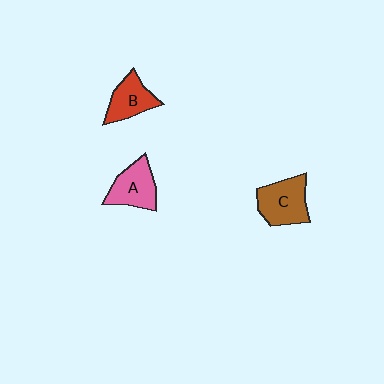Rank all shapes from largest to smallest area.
From largest to smallest: C (brown), A (pink), B (red).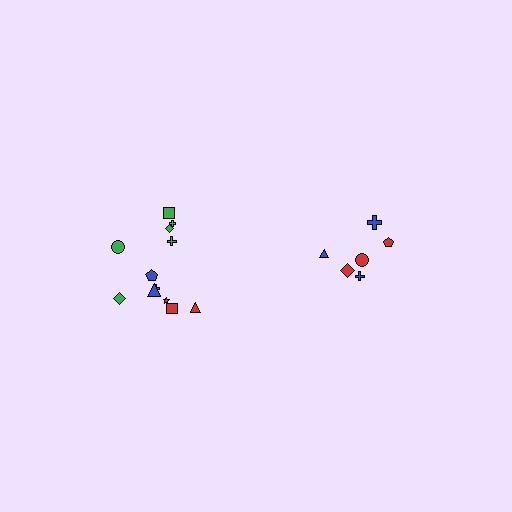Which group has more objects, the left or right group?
The left group.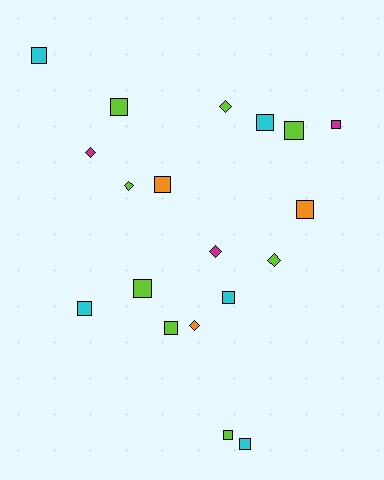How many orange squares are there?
There are 2 orange squares.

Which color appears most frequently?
Lime, with 8 objects.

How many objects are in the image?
There are 19 objects.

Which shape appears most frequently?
Square, with 13 objects.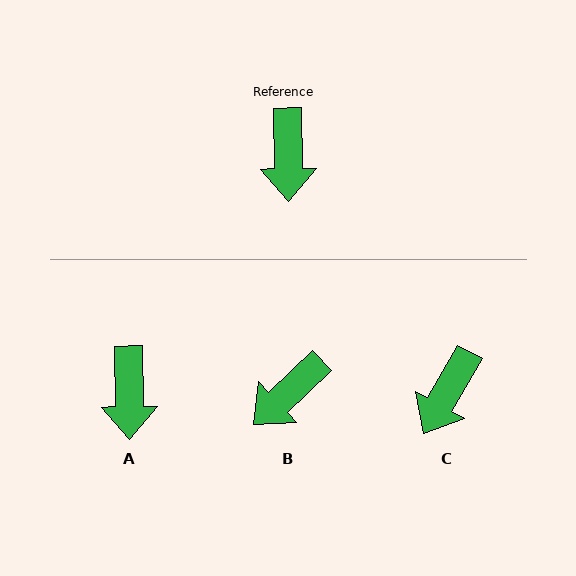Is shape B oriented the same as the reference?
No, it is off by about 47 degrees.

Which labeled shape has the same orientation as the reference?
A.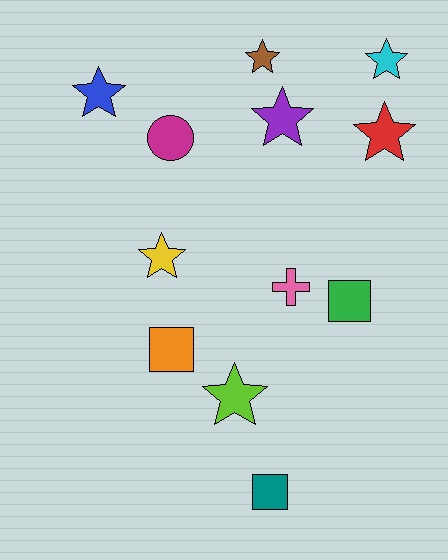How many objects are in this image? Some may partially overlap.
There are 12 objects.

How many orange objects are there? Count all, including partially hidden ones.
There is 1 orange object.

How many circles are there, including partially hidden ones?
There is 1 circle.